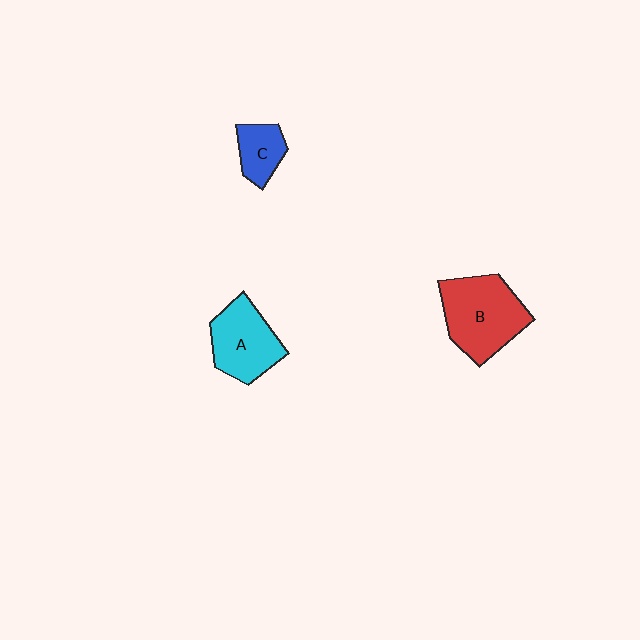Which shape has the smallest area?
Shape C (blue).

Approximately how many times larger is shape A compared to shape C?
Approximately 1.9 times.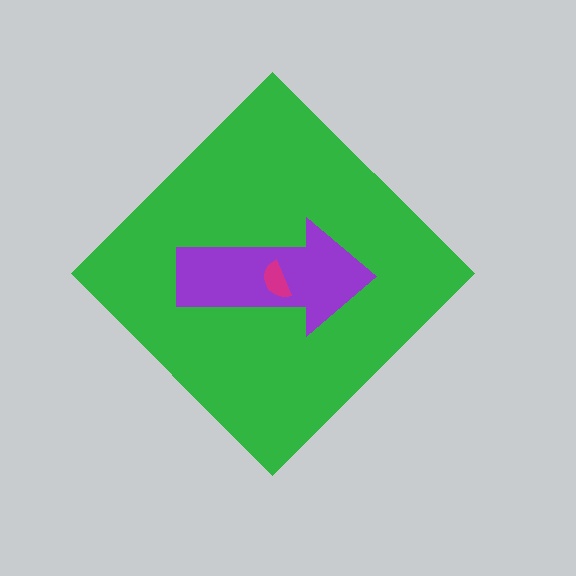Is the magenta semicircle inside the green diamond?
Yes.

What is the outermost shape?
The green diamond.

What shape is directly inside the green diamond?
The purple arrow.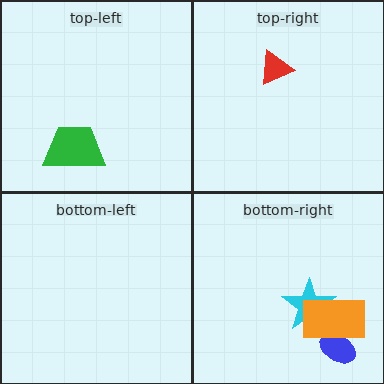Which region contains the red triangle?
The top-right region.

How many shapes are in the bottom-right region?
3.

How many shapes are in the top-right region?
1.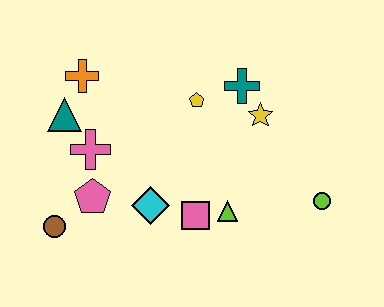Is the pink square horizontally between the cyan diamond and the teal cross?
Yes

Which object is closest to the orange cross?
The teal triangle is closest to the orange cross.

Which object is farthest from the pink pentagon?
The lime circle is farthest from the pink pentagon.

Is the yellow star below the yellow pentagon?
Yes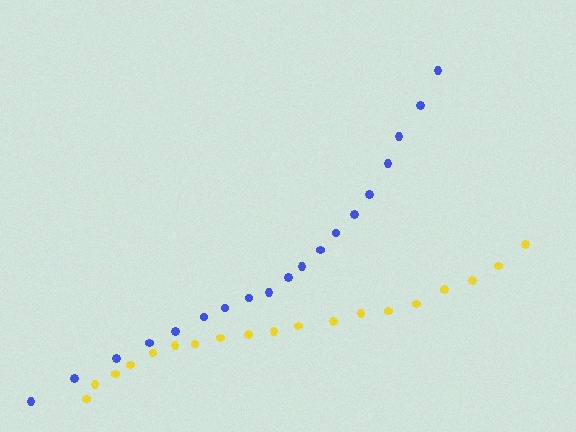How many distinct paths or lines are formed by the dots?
There are 2 distinct paths.